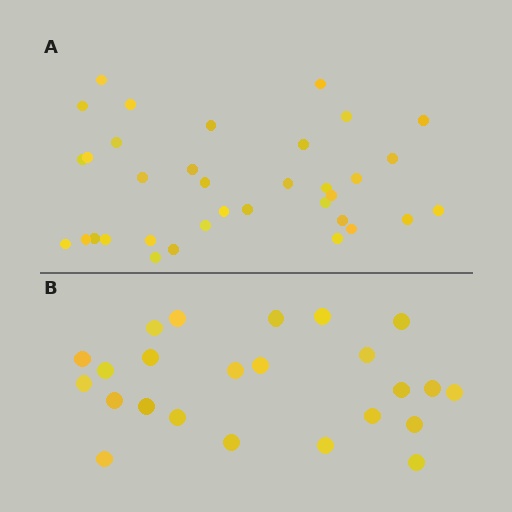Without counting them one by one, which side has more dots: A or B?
Region A (the top region) has more dots.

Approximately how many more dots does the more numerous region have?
Region A has roughly 12 or so more dots than region B.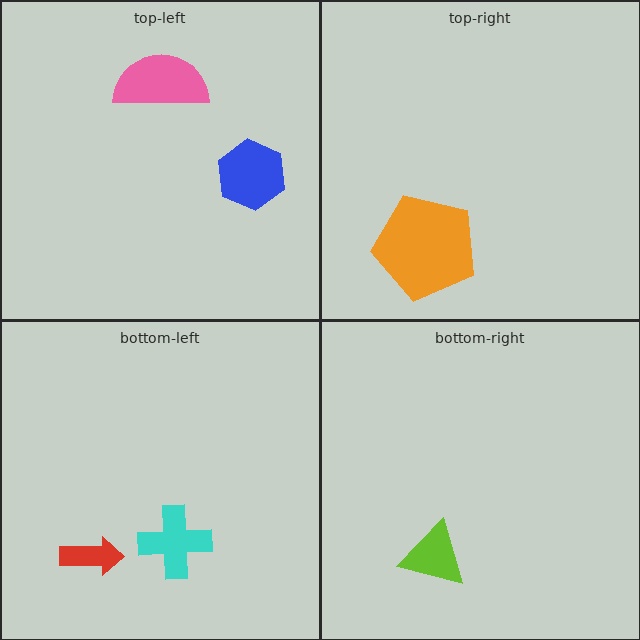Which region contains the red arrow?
The bottom-left region.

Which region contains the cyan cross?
The bottom-left region.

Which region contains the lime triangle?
The bottom-right region.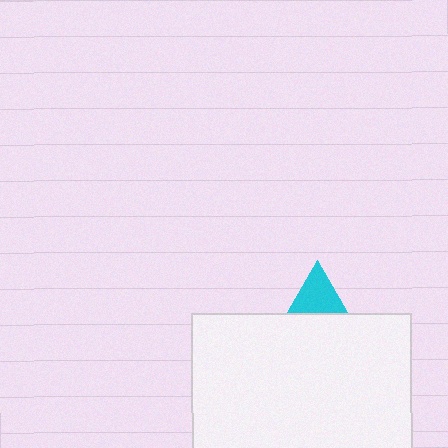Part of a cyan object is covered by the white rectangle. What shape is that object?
It is a triangle.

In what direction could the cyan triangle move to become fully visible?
The cyan triangle could move up. That would shift it out from behind the white rectangle entirely.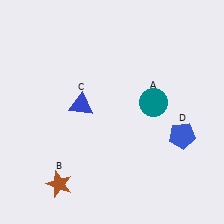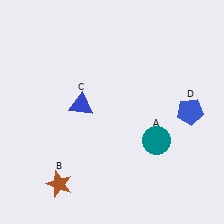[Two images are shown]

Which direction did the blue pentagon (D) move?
The blue pentagon (D) moved up.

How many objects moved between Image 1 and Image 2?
2 objects moved between the two images.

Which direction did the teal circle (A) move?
The teal circle (A) moved down.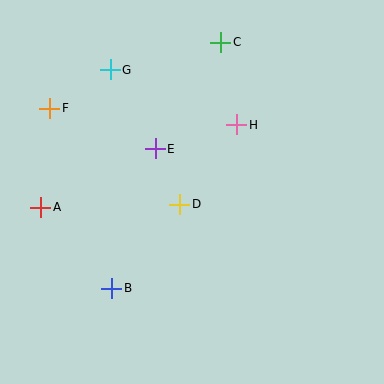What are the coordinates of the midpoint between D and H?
The midpoint between D and H is at (208, 165).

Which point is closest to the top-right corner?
Point C is closest to the top-right corner.